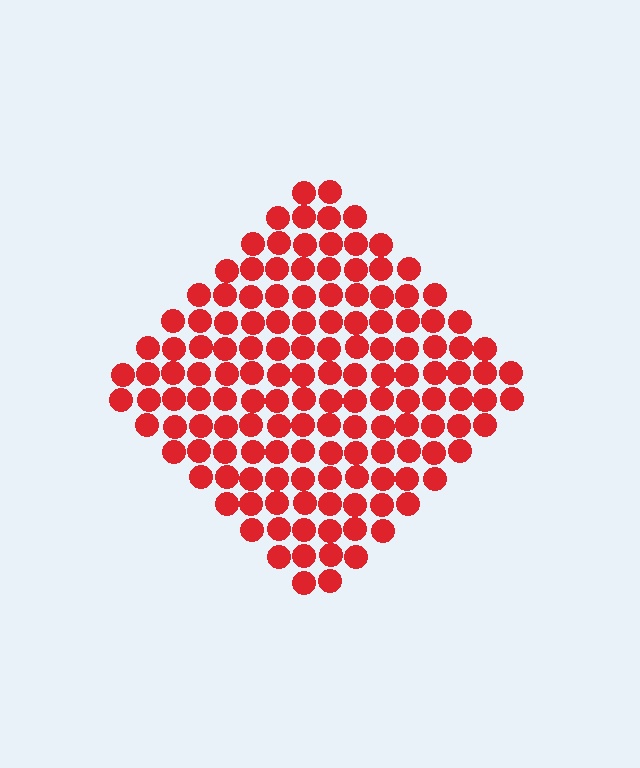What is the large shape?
The large shape is a diamond.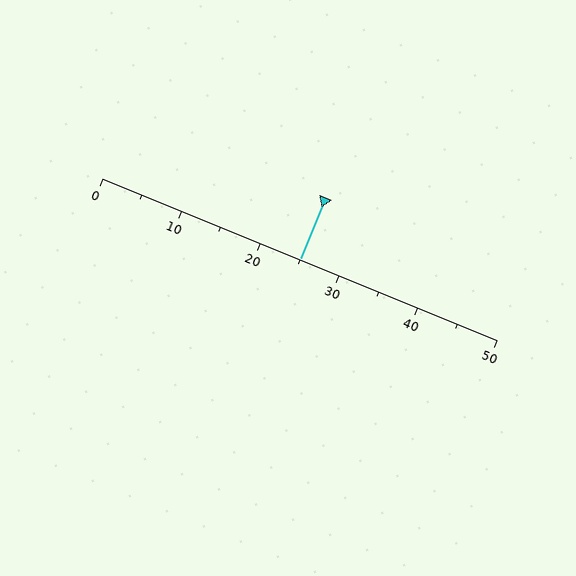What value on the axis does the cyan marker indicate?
The marker indicates approximately 25.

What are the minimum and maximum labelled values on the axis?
The axis runs from 0 to 50.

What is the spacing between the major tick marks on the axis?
The major ticks are spaced 10 apart.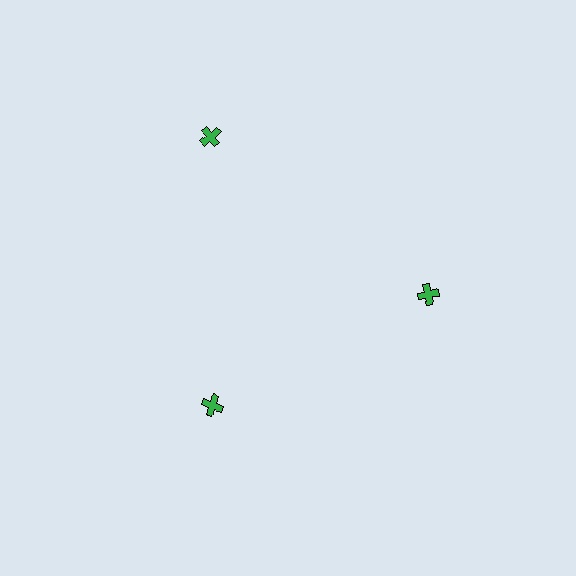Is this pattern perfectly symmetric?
No. The 3 green crosses are arranged in a ring, but one element near the 11 o'clock position is pushed outward from the center, breaking the 3-fold rotational symmetry.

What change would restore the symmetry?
The symmetry would be restored by moving it inward, back onto the ring so that all 3 crosses sit at equal angles and equal distance from the center.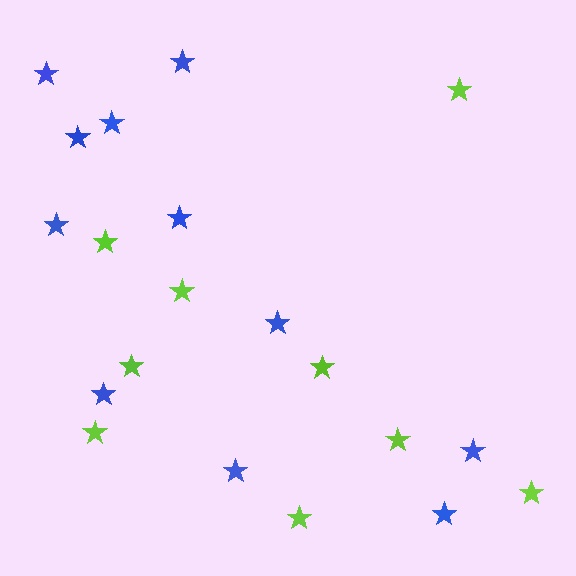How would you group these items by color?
There are 2 groups: one group of blue stars (11) and one group of lime stars (9).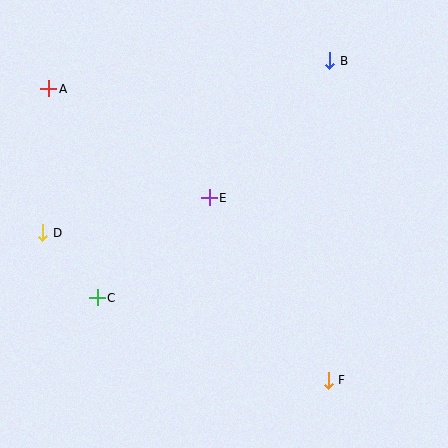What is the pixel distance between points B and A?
The distance between B and A is 282 pixels.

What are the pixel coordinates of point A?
Point A is at (49, 89).